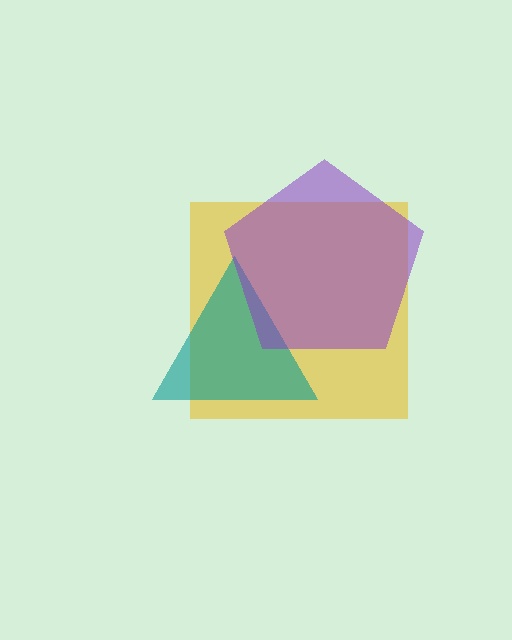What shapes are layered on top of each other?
The layered shapes are: a yellow square, a teal triangle, a purple pentagon.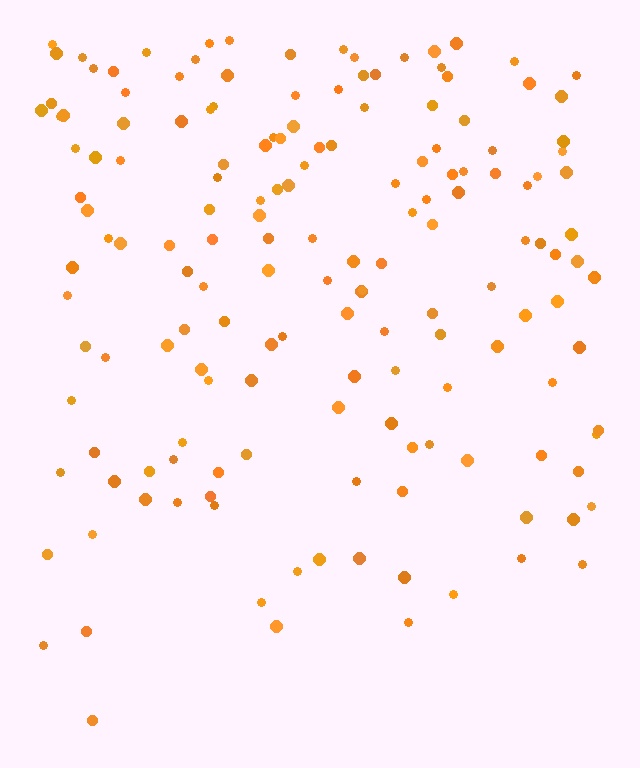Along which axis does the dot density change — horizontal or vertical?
Vertical.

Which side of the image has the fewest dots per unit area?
The bottom.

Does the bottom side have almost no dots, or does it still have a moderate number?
Still a moderate number, just noticeably fewer than the top.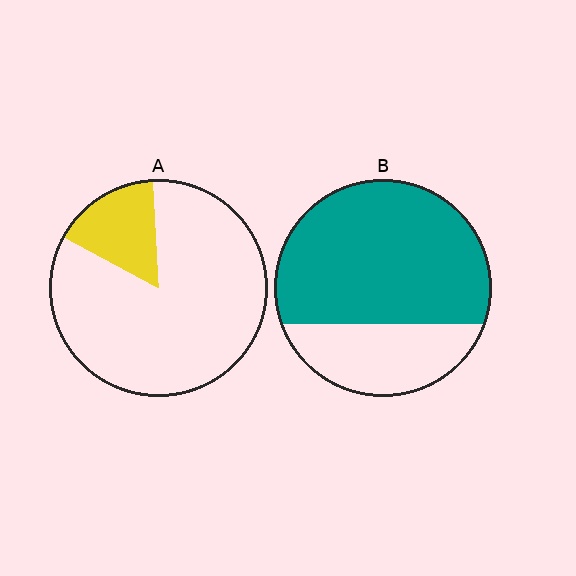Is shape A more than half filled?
No.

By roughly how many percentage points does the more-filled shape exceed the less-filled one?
By roughly 55 percentage points (B over A).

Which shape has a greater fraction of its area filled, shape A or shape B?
Shape B.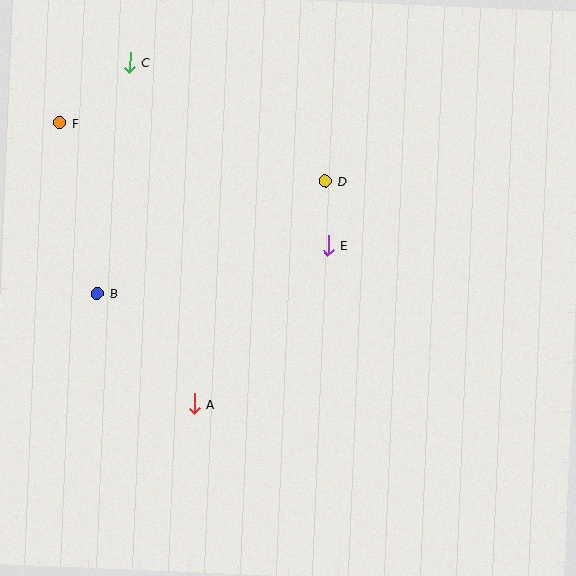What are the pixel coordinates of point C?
Point C is at (130, 62).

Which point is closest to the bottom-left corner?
Point A is closest to the bottom-left corner.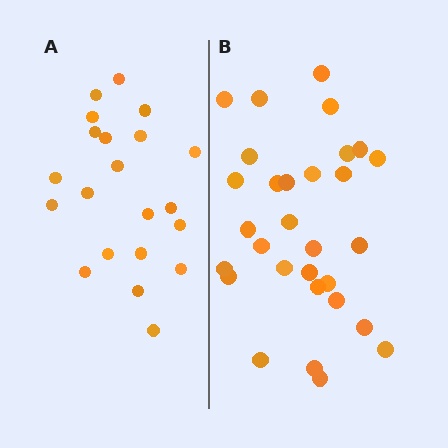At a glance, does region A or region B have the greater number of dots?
Region B (the right region) has more dots.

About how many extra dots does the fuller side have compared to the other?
Region B has roughly 8 or so more dots than region A.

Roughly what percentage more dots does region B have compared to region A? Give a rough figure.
About 45% more.